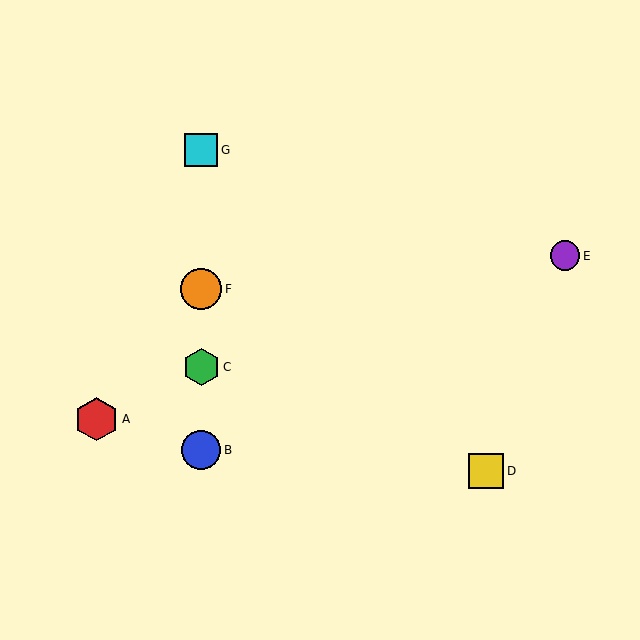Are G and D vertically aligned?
No, G is at x≈201 and D is at x≈486.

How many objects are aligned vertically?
4 objects (B, C, F, G) are aligned vertically.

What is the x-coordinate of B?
Object B is at x≈201.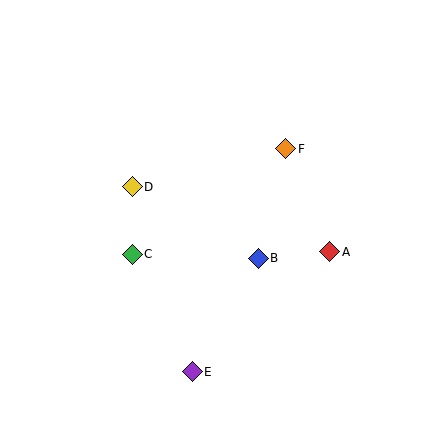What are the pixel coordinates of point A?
Point A is at (330, 252).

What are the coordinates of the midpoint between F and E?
The midpoint between F and E is at (239, 260).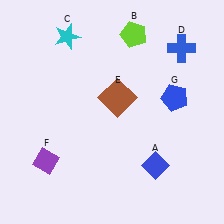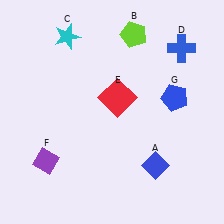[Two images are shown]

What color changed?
The square (E) changed from brown in Image 1 to red in Image 2.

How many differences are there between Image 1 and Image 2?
There is 1 difference between the two images.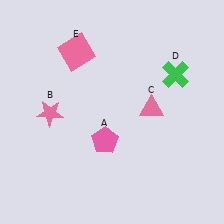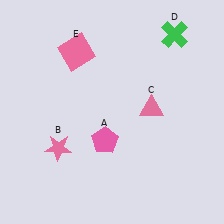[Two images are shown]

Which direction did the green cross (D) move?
The green cross (D) moved up.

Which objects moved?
The objects that moved are: the pink star (B), the green cross (D).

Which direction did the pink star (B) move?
The pink star (B) moved down.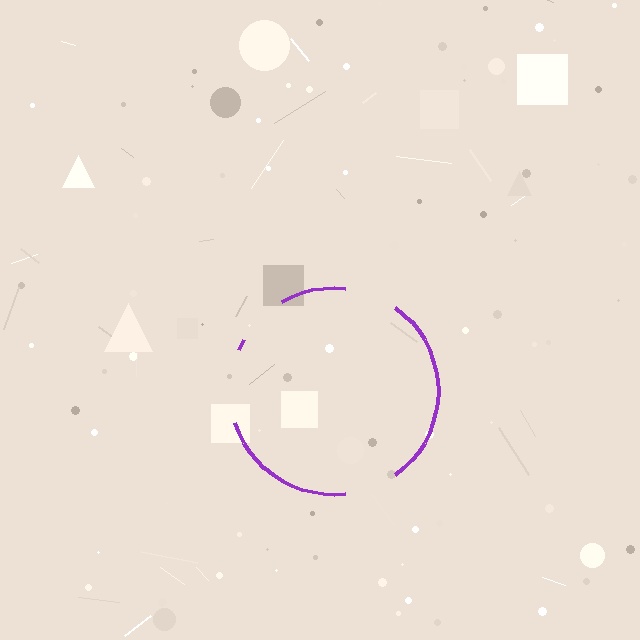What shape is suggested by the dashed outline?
The dashed outline suggests a circle.